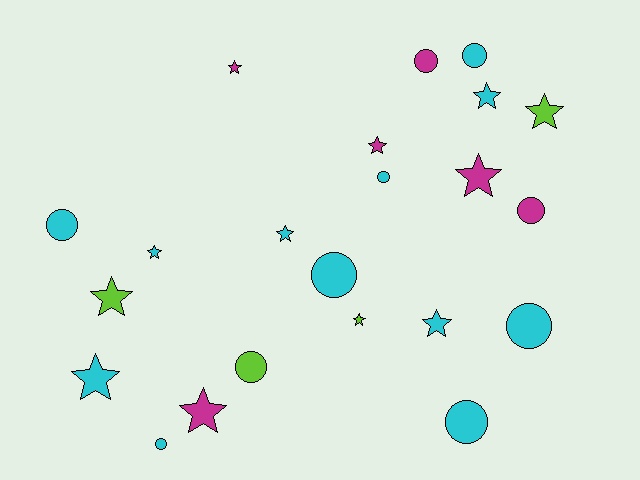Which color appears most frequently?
Cyan, with 12 objects.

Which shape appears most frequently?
Star, with 12 objects.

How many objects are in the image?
There are 22 objects.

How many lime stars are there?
There are 3 lime stars.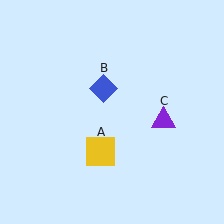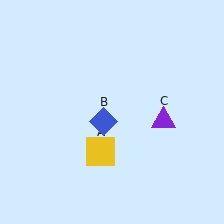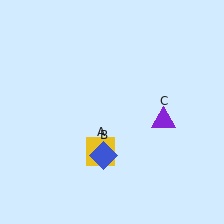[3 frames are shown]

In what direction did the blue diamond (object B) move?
The blue diamond (object B) moved down.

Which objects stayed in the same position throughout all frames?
Yellow square (object A) and purple triangle (object C) remained stationary.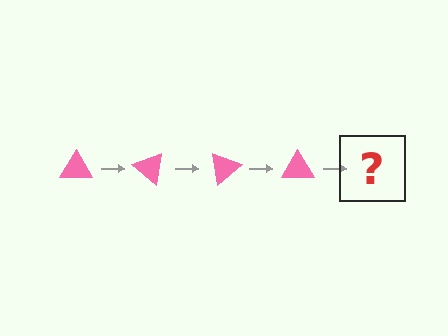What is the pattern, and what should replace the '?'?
The pattern is that the triangle rotates 40 degrees each step. The '?' should be a pink triangle rotated 160 degrees.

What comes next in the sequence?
The next element should be a pink triangle rotated 160 degrees.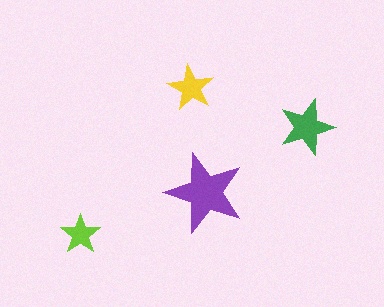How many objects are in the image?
There are 4 objects in the image.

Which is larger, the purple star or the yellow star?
The purple one.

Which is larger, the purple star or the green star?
The purple one.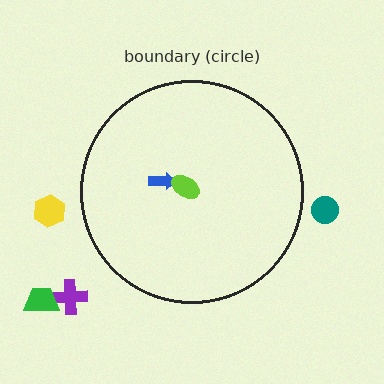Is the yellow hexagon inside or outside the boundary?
Outside.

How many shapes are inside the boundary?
2 inside, 4 outside.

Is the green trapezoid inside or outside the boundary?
Outside.